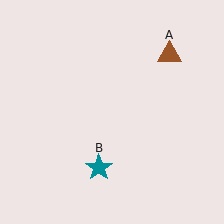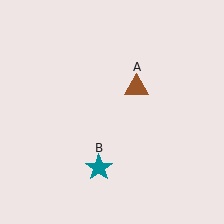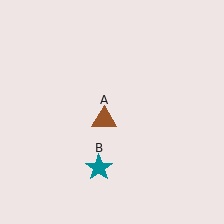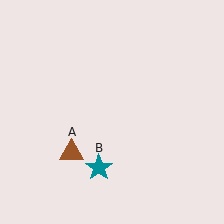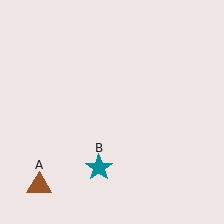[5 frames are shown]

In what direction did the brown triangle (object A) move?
The brown triangle (object A) moved down and to the left.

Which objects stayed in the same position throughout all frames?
Teal star (object B) remained stationary.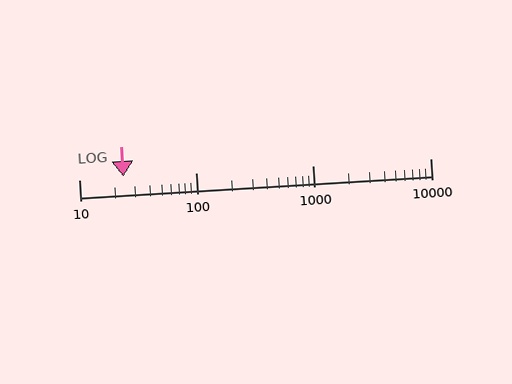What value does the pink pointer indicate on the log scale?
The pointer indicates approximately 24.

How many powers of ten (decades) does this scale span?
The scale spans 3 decades, from 10 to 10000.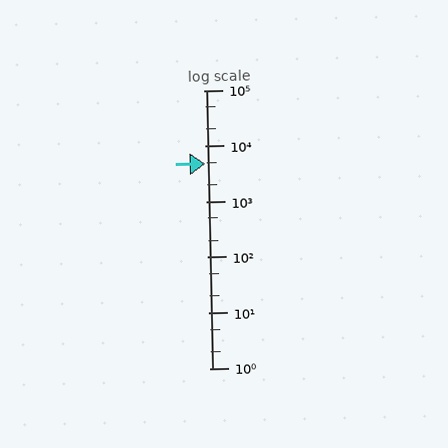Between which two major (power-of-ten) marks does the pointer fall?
The pointer is between 1000 and 10000.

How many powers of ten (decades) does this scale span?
The scale spans 5 decades, from 1 to 100000.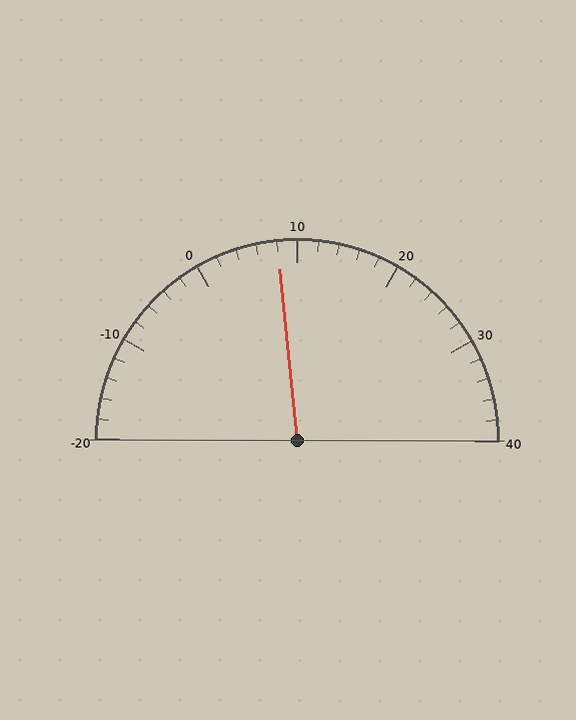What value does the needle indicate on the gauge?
The needle indicates approximately 8.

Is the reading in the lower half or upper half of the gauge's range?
The reading is in the lower half of the range (-20 to 40).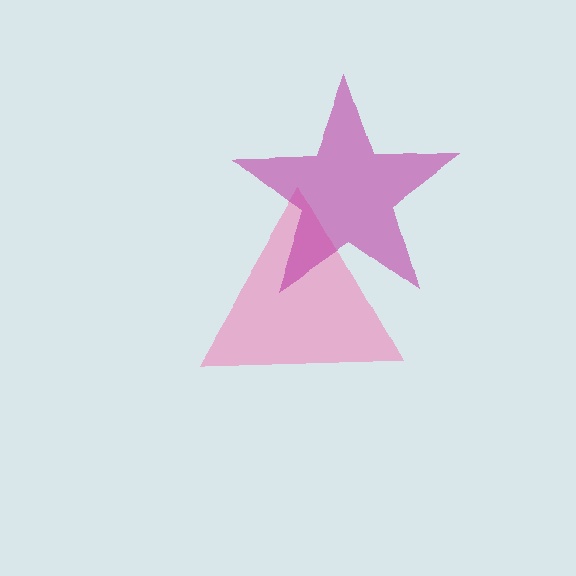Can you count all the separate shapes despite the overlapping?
Yes, there are 2 separate shapes.